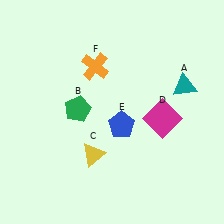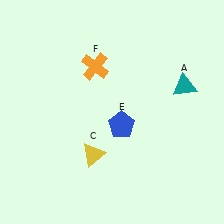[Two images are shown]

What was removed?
The magenta square (D), the green pentagon (B) were removed in Image 2.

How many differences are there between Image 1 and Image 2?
There are 2 differences between the two images.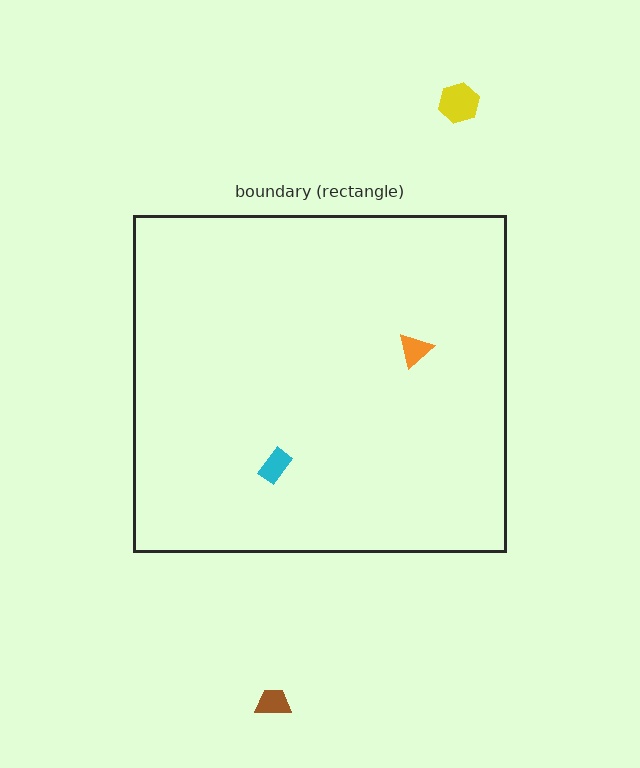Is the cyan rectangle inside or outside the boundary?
Inside.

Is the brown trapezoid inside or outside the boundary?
Outside.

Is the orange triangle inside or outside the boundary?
Inside.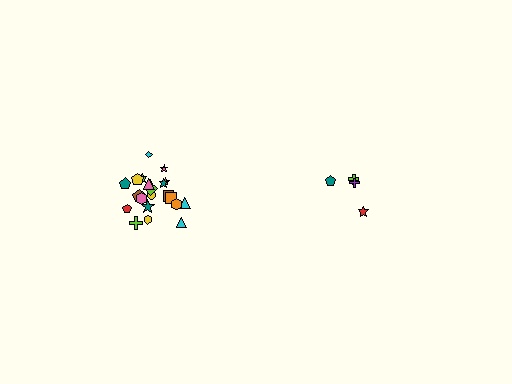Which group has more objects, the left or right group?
The left group.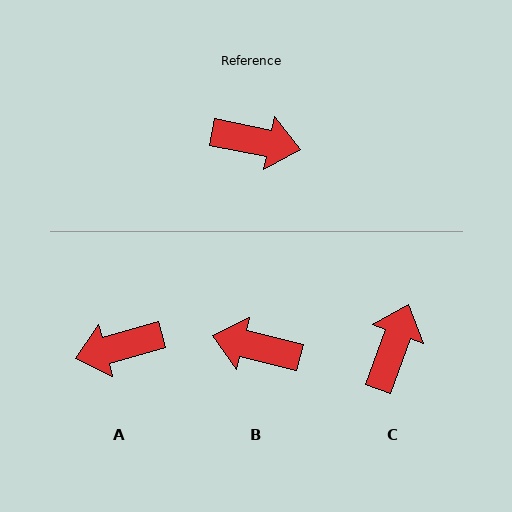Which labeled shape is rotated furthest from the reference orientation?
B, about 177 degrees away.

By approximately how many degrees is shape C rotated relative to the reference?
Approximately 82 degrees counter-clockwise.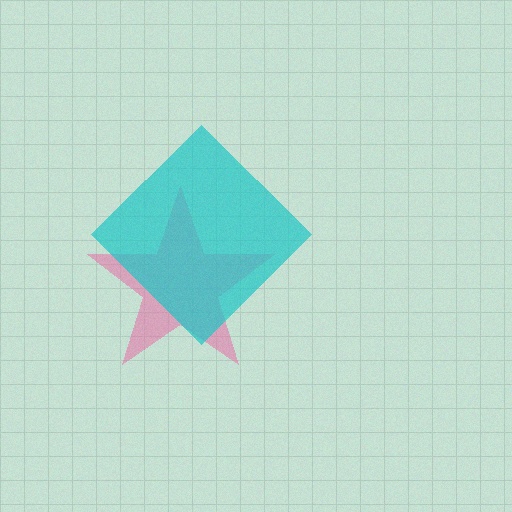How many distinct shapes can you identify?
There are 2 distinct shapes: a pink star, a cyan diamond.